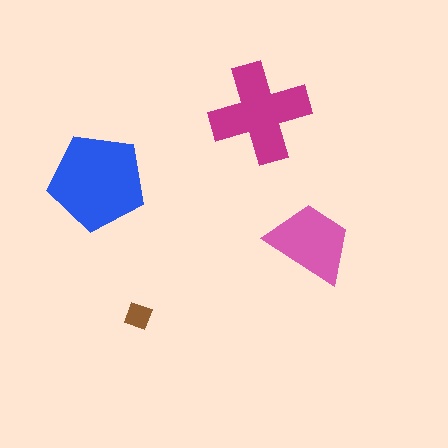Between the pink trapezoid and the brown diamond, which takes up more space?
The pink trapezoid.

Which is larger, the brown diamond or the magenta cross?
The magenta cross.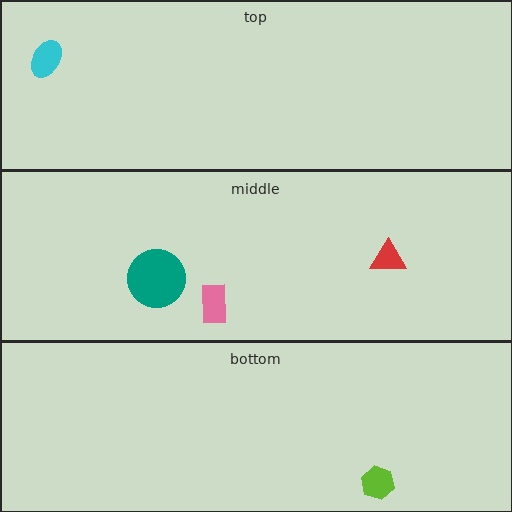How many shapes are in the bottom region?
1.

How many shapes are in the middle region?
3.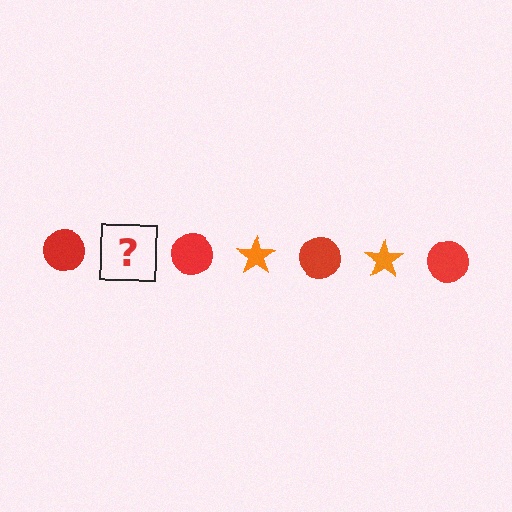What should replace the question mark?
The question mark should be replaced with an orange star.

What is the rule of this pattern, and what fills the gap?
The rule is that the pattern alternates between red circle and orange star. The gap should be filled with an orange star.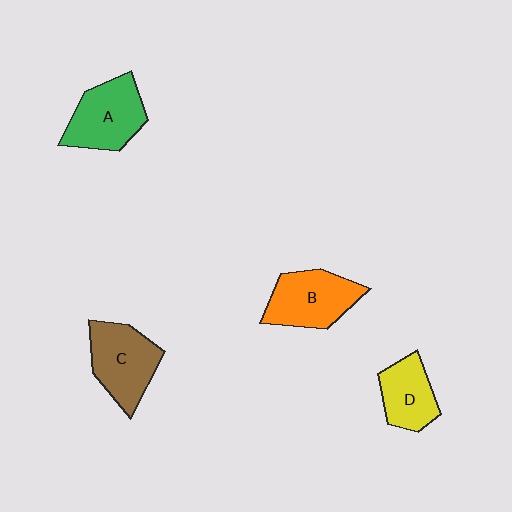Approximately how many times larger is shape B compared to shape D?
Approximately 1.4 times.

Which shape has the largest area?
Shape C (brown).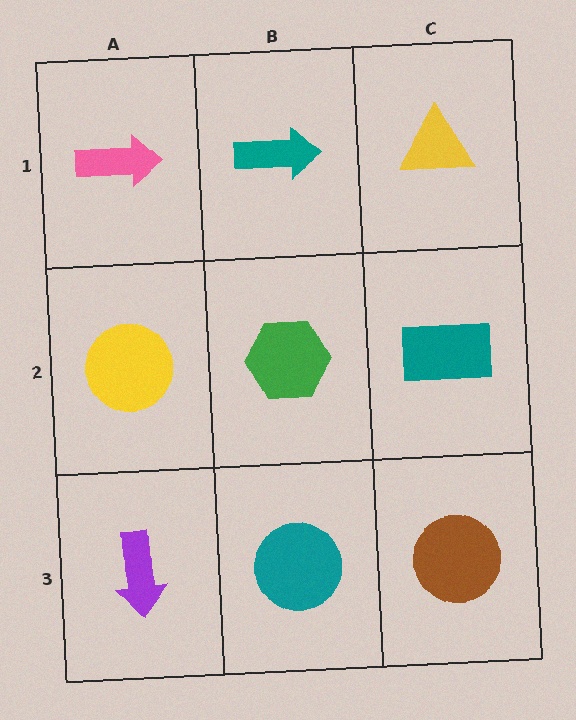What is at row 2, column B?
A green hexagon.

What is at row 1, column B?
A teal arrow.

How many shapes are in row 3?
3 shapes.